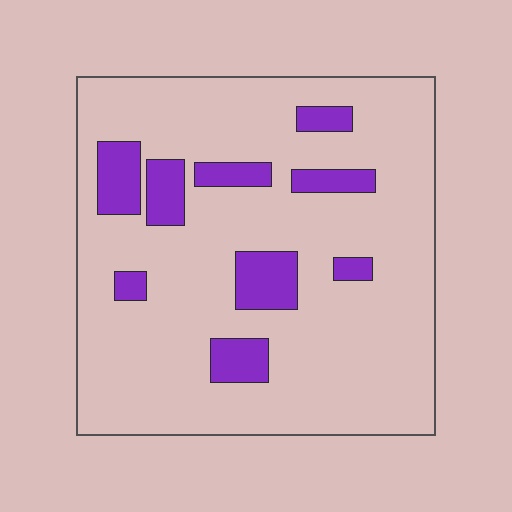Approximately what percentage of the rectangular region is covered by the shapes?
Approximately 15%.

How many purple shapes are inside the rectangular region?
9.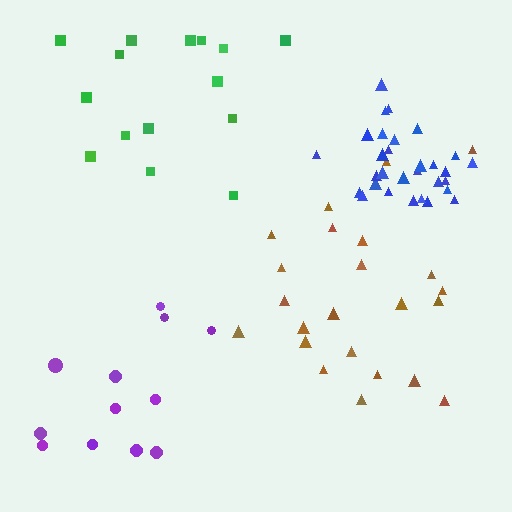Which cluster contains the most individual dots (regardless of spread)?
Blue (30).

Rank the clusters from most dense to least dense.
blue, brown, green, purple.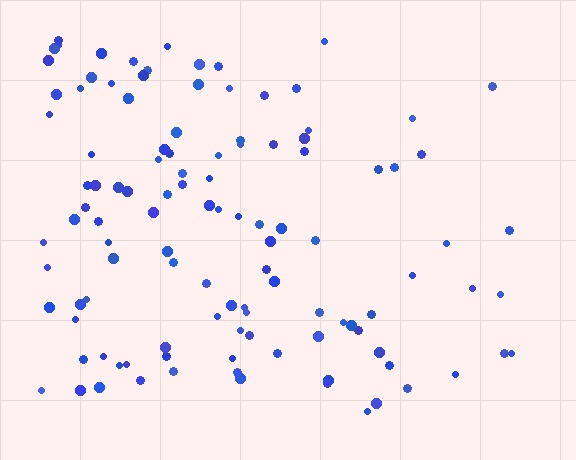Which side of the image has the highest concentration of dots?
The left.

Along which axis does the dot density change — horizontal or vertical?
Horizontal.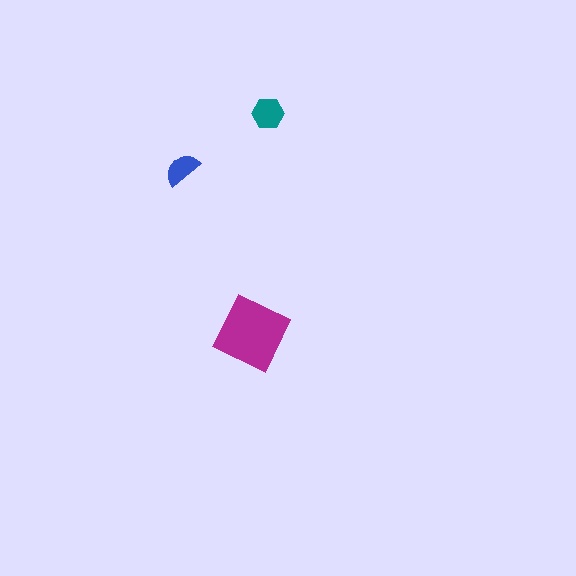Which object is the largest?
The magenta diamond.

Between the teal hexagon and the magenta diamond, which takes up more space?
The magenta diamond.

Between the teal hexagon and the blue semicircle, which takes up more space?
The teal hexagon.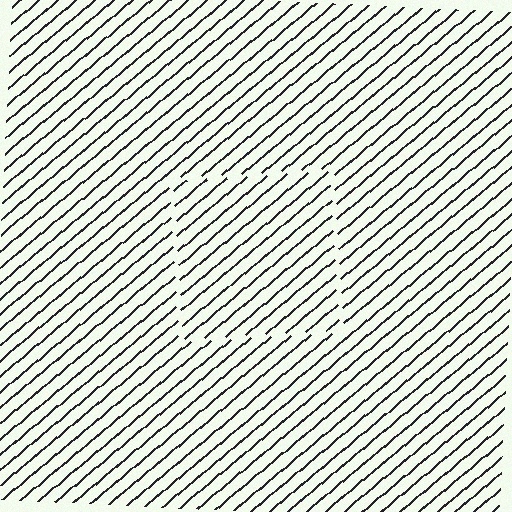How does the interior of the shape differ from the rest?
The interior of the shape contains the same grating, shifted by half a period — the contour is defined by the phase discontinuity where line-ends from the inner and outer gratings abut.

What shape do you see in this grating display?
An illusory square. The interior of the shape contains the same grating, shifted by half a period — the contour is defined by the phase discontinuity where line-ends from the inner and outer gratings abut.